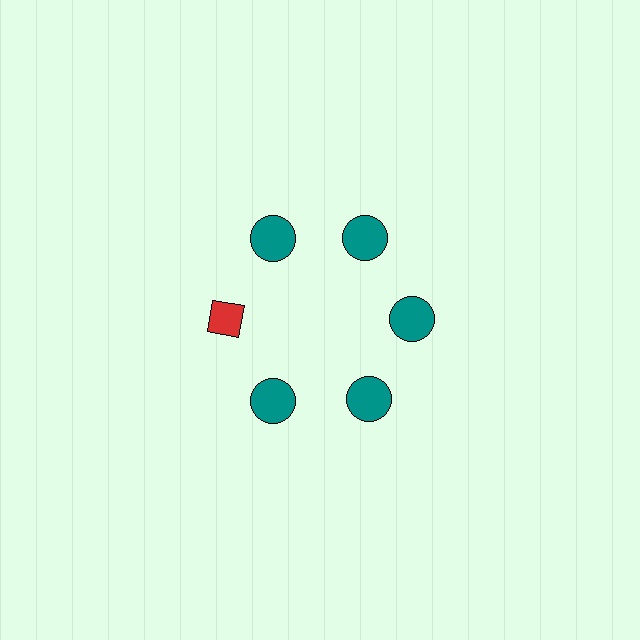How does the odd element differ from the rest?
It differs in both color (red instead of teal) and shape (diamond instead of circle).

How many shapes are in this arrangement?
There are 6 shapes arranged in a ring pattern.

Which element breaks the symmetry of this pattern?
The red diamond at roughly the 9 o'clock position breaks the symmetry. All other shapes are teal circles.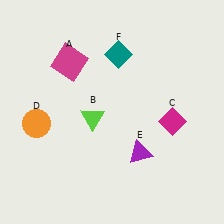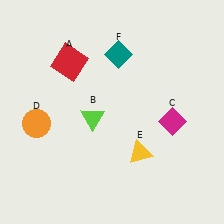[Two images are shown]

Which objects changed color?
A changed from magenta to red. E changed from purple to yellow.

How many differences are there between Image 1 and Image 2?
There are 2 differences between the two images.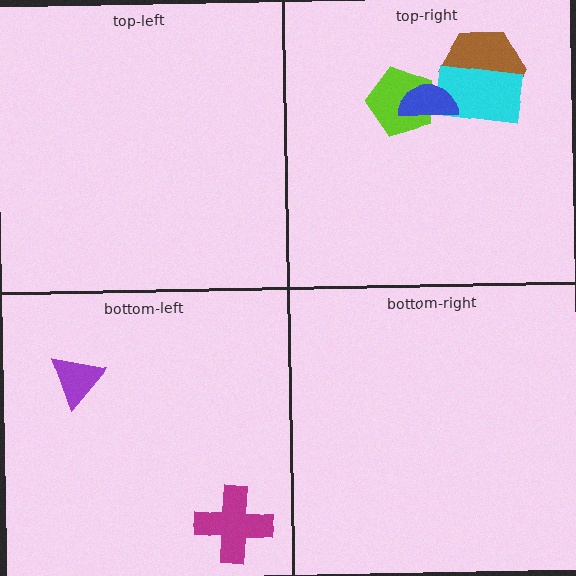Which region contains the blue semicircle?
The top-right region.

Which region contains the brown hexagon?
The top-right region.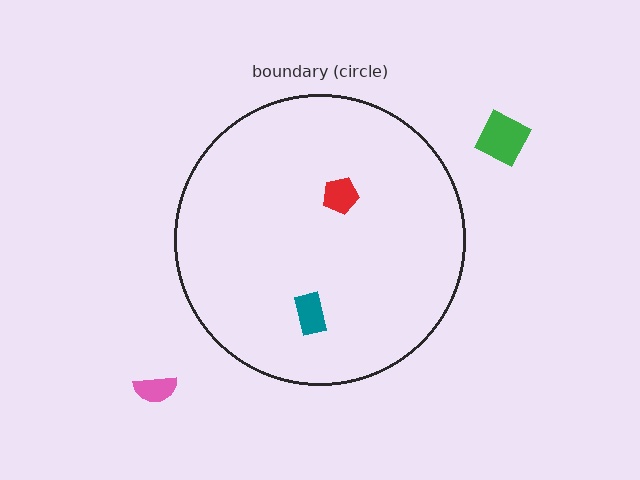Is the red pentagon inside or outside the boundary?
Inside.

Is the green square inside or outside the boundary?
Outside.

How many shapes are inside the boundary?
2 inside, 2 outside.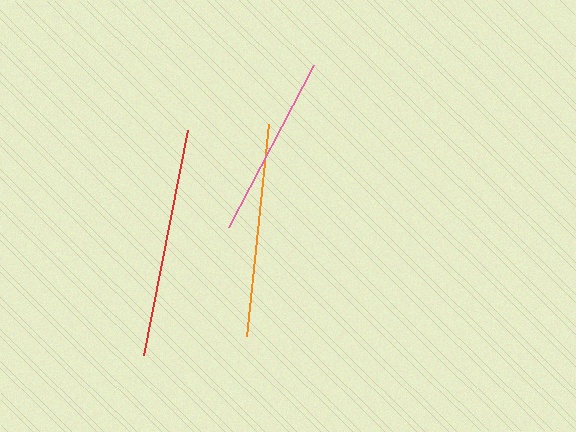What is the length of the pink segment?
The pink segment is approximately 182 pixels long.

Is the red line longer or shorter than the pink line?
The red line is longer than the pink line.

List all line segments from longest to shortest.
From longest to shortest: red, orange, pink.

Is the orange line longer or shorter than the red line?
The red line is longer than the orange line.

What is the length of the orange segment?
The orange segment is approximately 213 pixels long.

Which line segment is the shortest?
The pink line is the shortest at approximately 182 pixels.